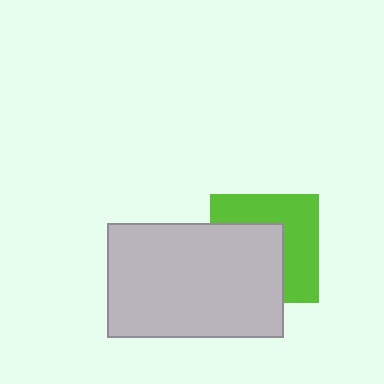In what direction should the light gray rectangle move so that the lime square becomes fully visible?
The light gray rectangle should move toward the lower-left. That is the shortest direction to clear the overlap and leave the lime square fully visible.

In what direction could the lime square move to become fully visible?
The lime square could move toward the upper-right. That would shift it out from behind the light gray rectangle entirely.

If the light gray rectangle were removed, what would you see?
You would see the complete lime square.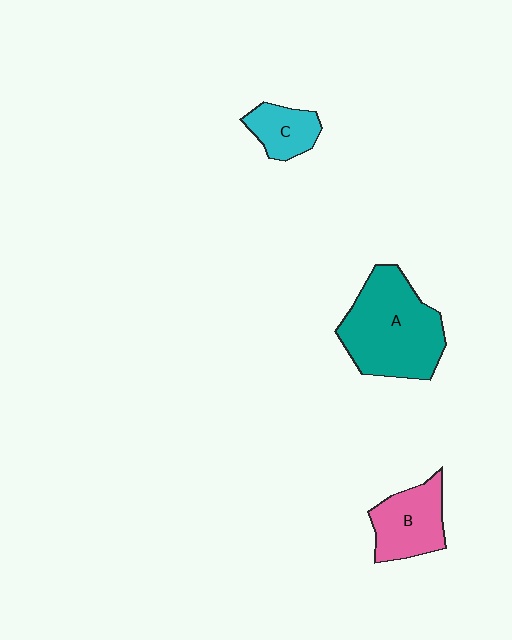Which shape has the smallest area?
Shape C (cyan).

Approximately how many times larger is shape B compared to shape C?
Approximately 1.5 times.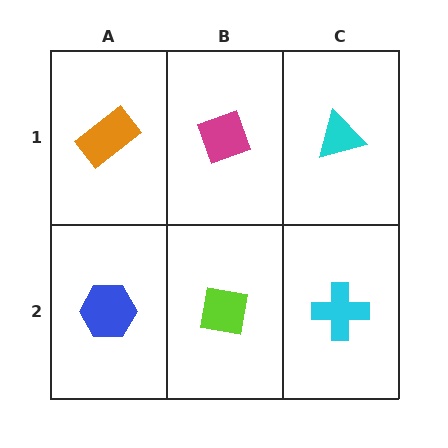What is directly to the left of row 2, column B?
A blue hexagon.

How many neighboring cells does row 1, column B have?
3.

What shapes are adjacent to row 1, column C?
A cyan cross (row 2, column C), a magenta diamond (row 1, column B).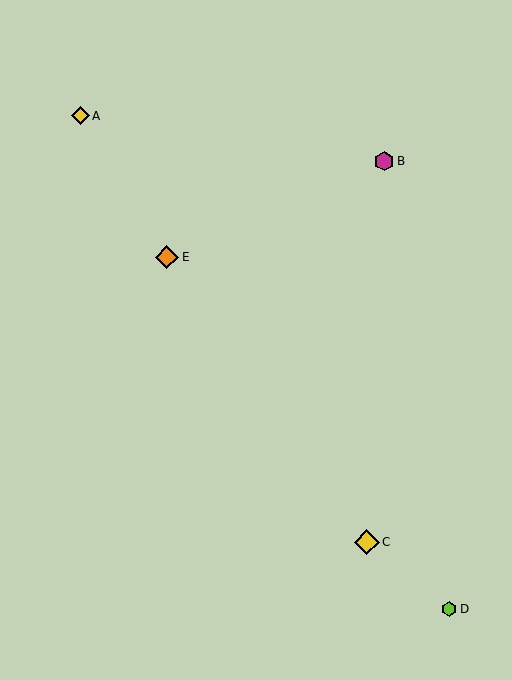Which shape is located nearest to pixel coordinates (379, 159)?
The magenta hexagon (labeled B) at (384, 161) is nearest to that location.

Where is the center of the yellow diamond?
The center of the yellow diamond is at (367, 542).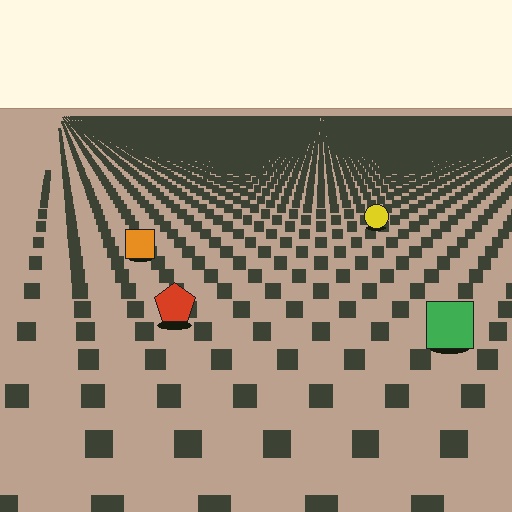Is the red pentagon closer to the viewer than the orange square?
Yes. The red pentagon is closer — you can tell from the texture gradient: the ground texture is coarser near it.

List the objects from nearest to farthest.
From nearest to farthest: the green square, the red pentagon, the orange square, the yellow circle.